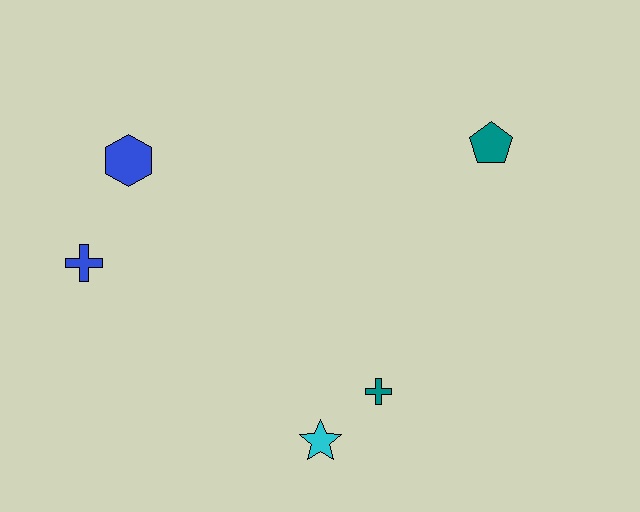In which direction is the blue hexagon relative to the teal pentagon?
The blue hexagon is to the left of the teal pentagon.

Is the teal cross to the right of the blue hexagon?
Yes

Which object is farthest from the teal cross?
The blue hexagon is farthest from the teal cross.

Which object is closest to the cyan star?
The teal cross is closest to the cyan star.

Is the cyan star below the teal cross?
Yes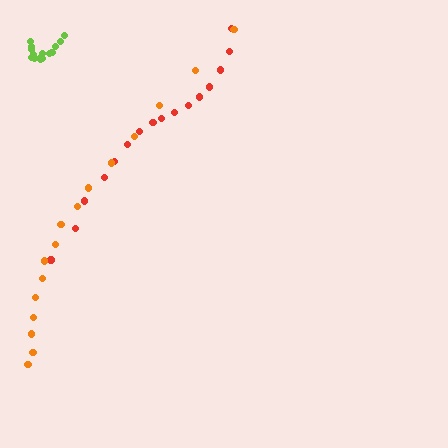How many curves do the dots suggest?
There are 3 distinct paths.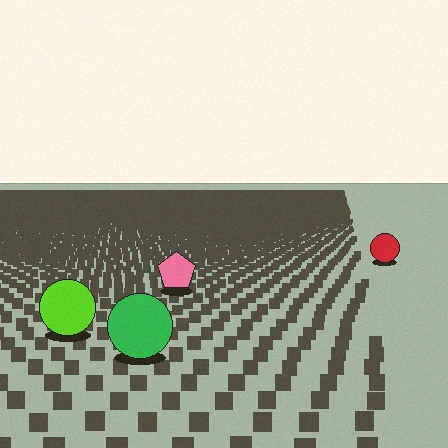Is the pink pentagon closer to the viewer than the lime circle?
No. The lime circle is closer — you can tell from the texture gradient: the ground texture is coarser near it.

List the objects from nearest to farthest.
From nearest to farthest: the green circle, the lime circle, the pink pentagon, the red circle.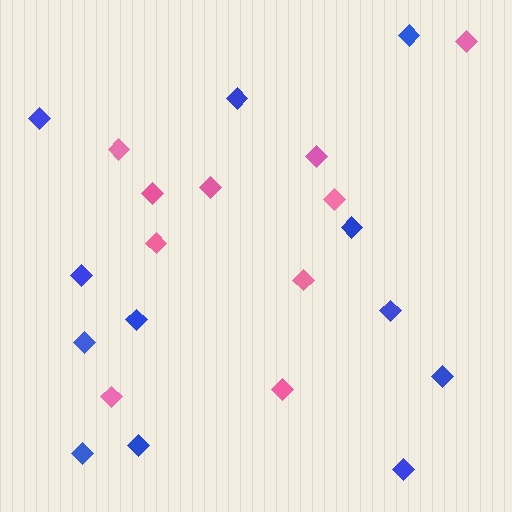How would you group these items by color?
There are 2 groups: one group of pink diamonds (10) and one group of blue diamonds (12).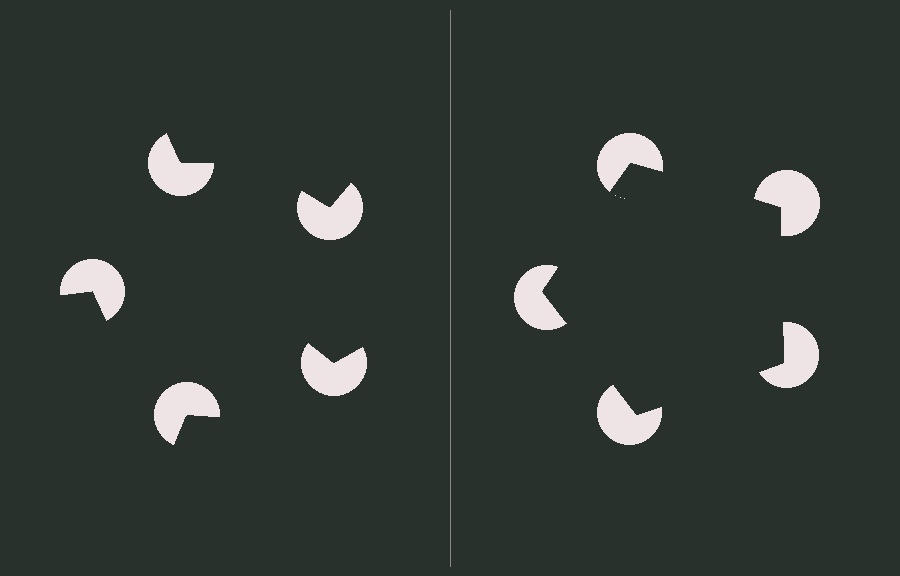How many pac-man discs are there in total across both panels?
10 — 5 on each side.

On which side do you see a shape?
An illusory pentagon appears on the right side. On the left side the wedge cuts are rotated, so no coherent shape forms.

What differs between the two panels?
The pac-man discs are positioned identically on both sides; only the wedge orientations differ. On the right they align to a pentagon; on the left they are misaligned.